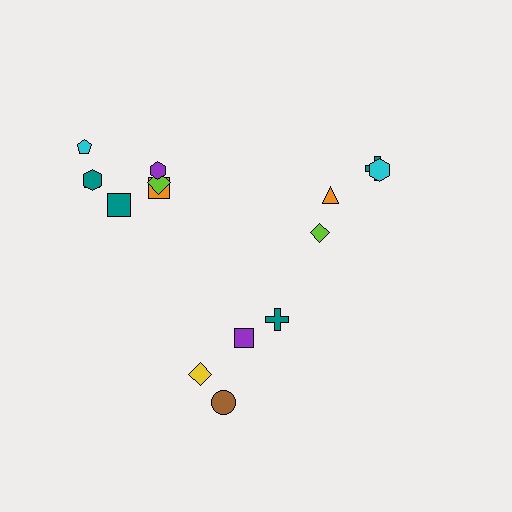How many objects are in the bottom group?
There are 4 objects.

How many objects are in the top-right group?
There are 4 objects.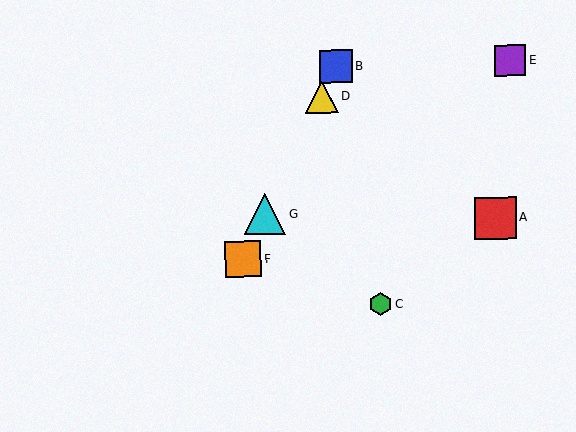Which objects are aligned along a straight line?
Objects B, D, F, G are aligned along a straight line.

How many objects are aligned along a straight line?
4 objects (B, D, F, G) are aligned along a straight line.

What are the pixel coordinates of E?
Object E is at (511, 60).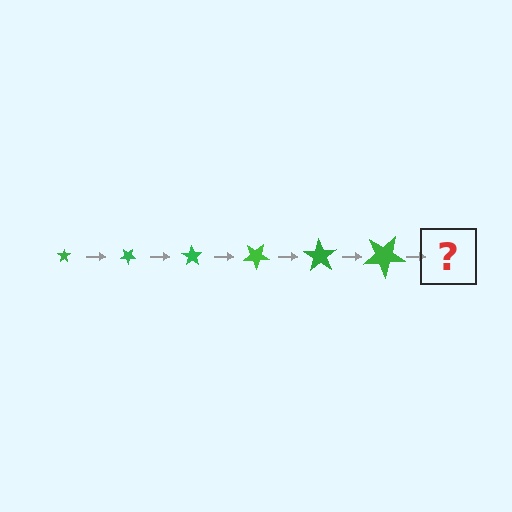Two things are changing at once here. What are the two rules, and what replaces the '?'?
The two rules are that the star grows larger each step and it rotates 35 degrees each step. The '?' should be a star, larger than the previous one and rotated 210 degrees from the start.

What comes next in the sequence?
The next element should be a star, larger than the previous one and rotated 210 degrees from the start.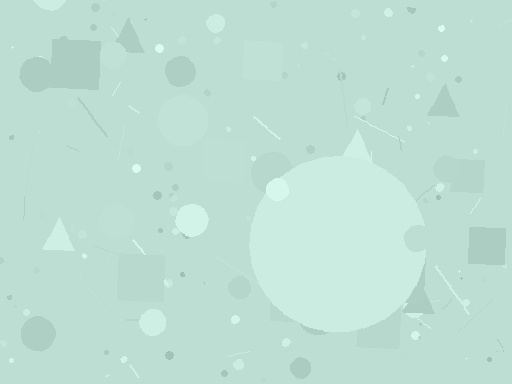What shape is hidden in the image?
A circle is hidden in the image.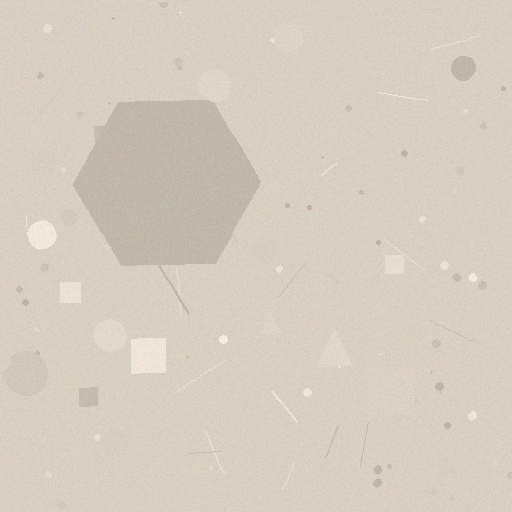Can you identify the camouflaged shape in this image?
The camouflaged shape is a hexagon.